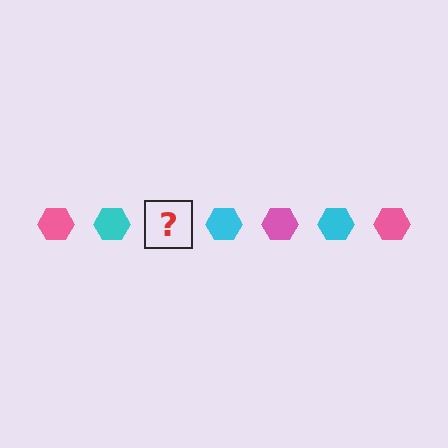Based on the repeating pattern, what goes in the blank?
The blank should be a pink hexagon.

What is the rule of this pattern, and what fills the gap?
The rule is that the pattern cycles through pink, cyan hexagons. The gap should be filled with a pink hexagon.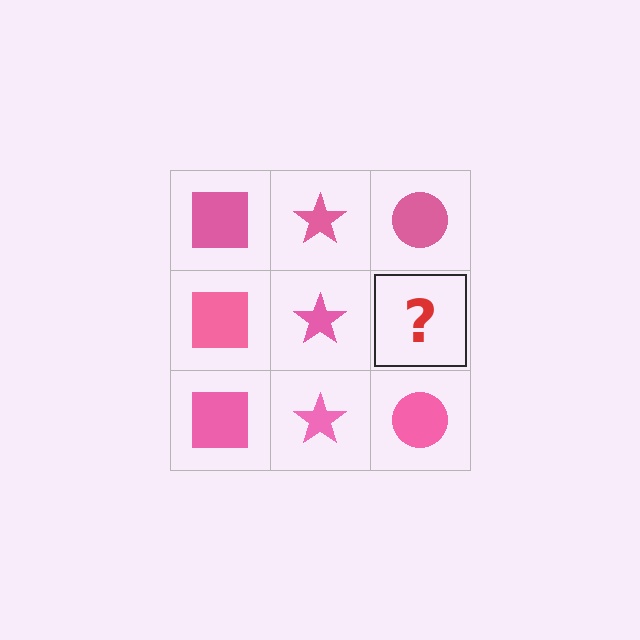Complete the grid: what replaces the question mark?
The question mark should be replaced with a pink circle.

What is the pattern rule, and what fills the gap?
The rule is that each column has a consistent shape. The gap should be filled with a pink circle.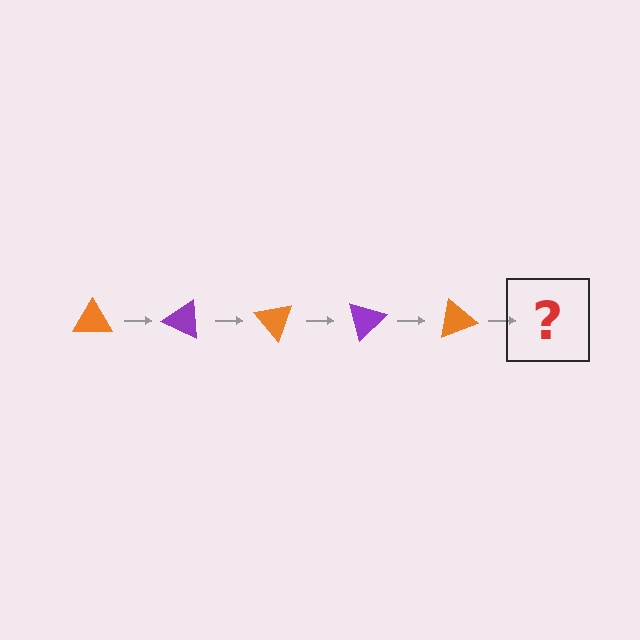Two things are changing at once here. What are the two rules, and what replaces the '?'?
The two rules are that it rotates 25 degrees each step and the color cycles through orange and purple. The '?' should be a purple triangle, rotated 125 degrees from the start.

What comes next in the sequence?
The next element should be a purple triangle, rotated 125 degrees from the start.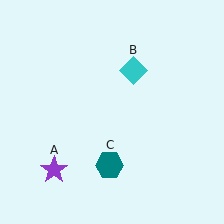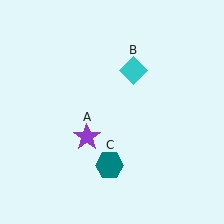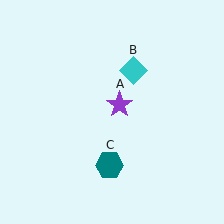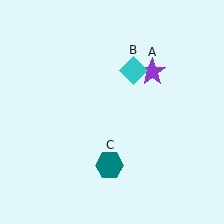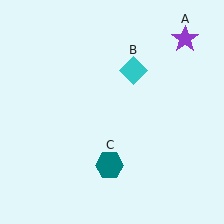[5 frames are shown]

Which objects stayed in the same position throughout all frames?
Cyan diamond (object B) and teal hexagon (object C) remained stationary.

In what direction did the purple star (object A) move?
The purple star (object A) moved up and to the right.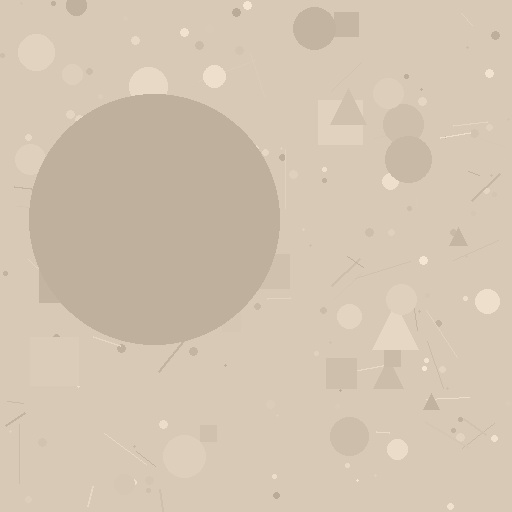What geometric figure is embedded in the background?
A circle is embedded in the background.